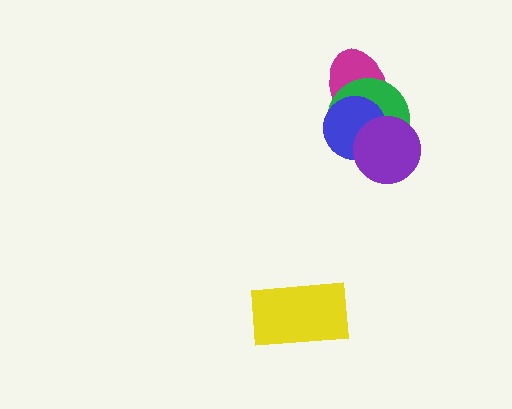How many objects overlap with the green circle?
3 objects overlap with the green circle.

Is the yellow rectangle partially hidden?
No, no other shape covers it.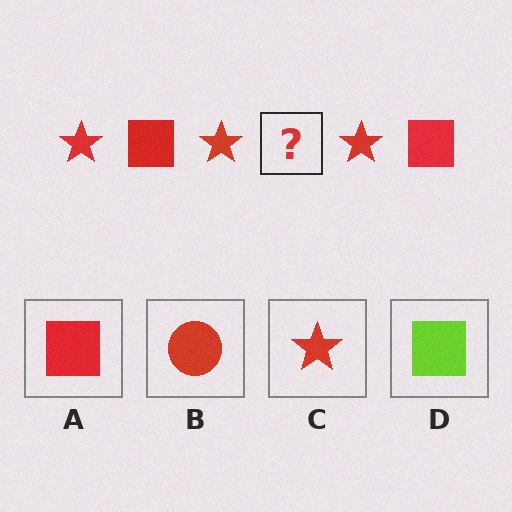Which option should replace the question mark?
Option A.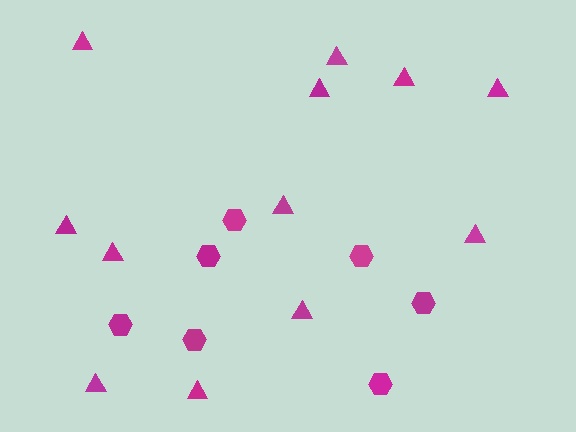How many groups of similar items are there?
There are 2 groups: one group of triangles (12) and one group of hexagons (7).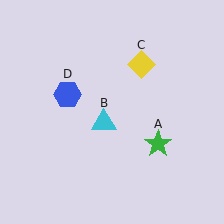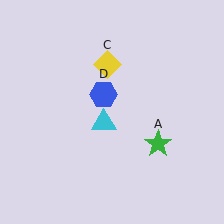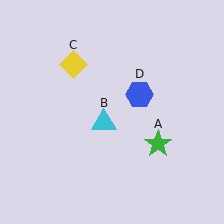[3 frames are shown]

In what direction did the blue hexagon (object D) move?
The blue hexagon (object D) moved right.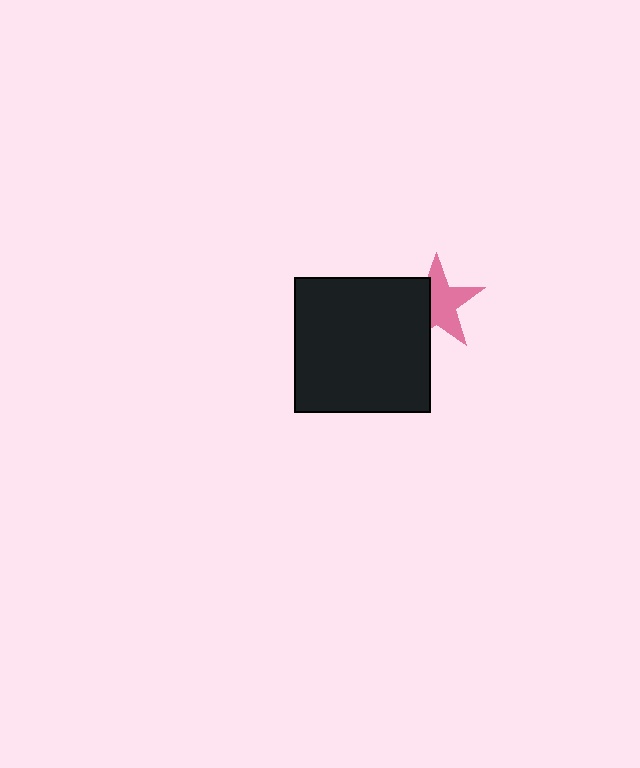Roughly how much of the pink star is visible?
About half of it is visible (roughly 61%).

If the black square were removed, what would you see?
You would see the complete pink star.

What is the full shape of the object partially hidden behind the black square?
The partially hidden object is a pink star.